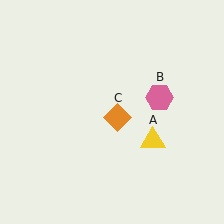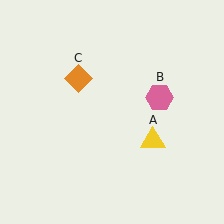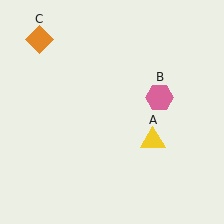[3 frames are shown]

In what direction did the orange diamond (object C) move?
The orange diamond (object C) moved up and to the left.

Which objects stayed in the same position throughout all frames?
Yellow triangle (object A) and pink hexagon (object B) remained stationary.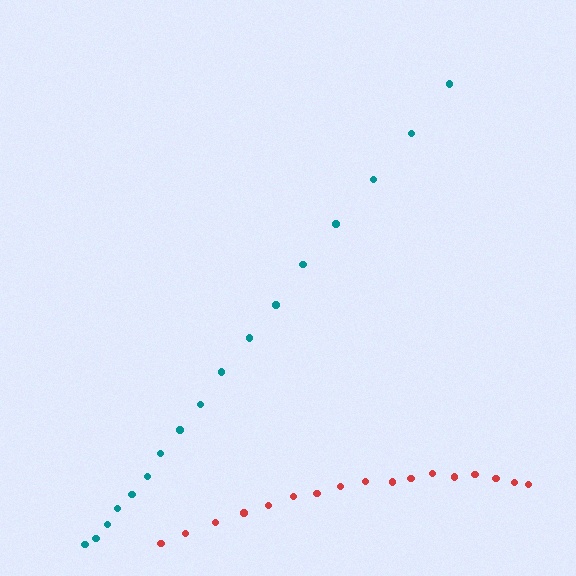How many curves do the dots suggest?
There are 2 distinct paths.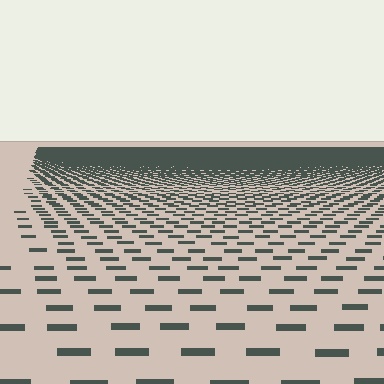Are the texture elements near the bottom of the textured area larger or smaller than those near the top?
Larger. Near the bottom, elements are closer to the viewer and appear at a bigger on-screen size.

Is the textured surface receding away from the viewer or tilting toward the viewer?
The surface is receding away from the viewer. Texture elements get smaller and denser toward the top.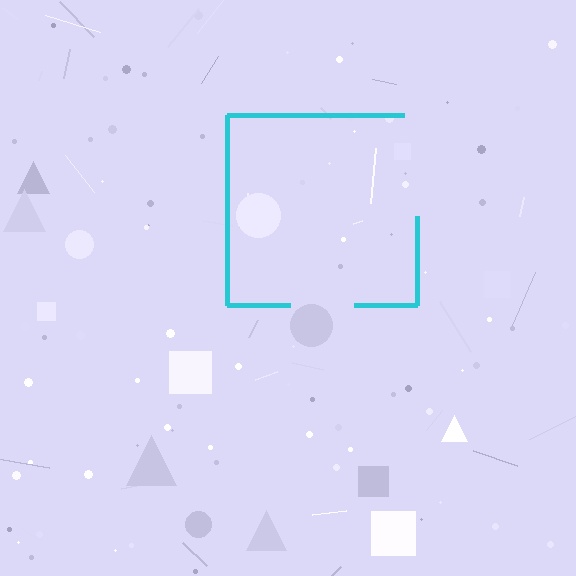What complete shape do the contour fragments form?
The contour fragments form a square.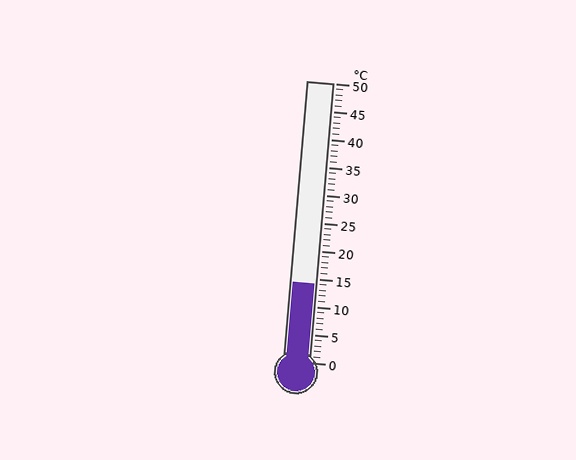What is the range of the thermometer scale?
The thermometer scale ranges from 0°C to 50°C.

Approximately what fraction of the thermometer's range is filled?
The thermometer is filled to approximately 30% of its range.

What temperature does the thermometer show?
The thermometer shows approximately 14°C.